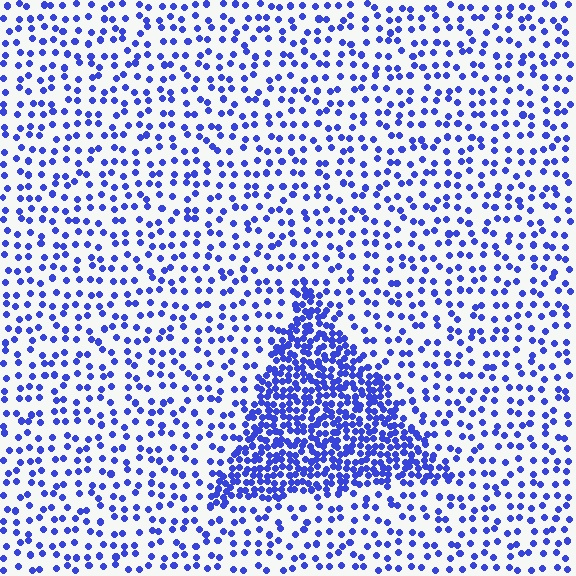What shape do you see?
I see a triangle.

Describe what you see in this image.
The image contains small blue elements arranged at two different densities. A triangle-shaped region is visible where the elements are more densely packed than the surrounding area.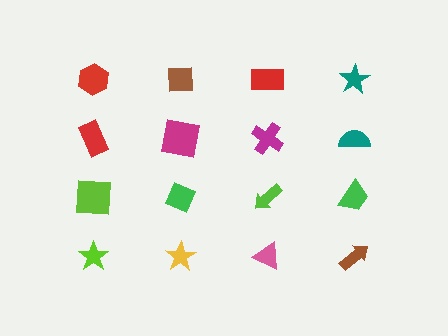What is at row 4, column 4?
A brown arrow.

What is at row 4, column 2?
A yellow star.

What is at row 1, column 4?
A teal star.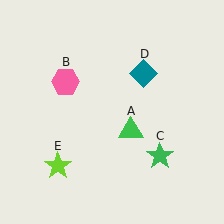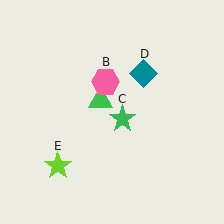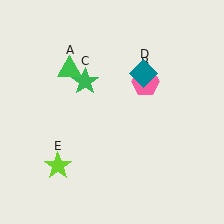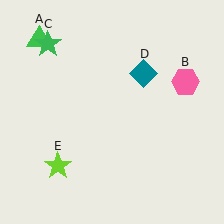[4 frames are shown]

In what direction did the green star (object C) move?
The green star (object C) moved up and to the left.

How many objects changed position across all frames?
3 objects changed position: green triangle (object A), pink hexagon (object B), green star (object C).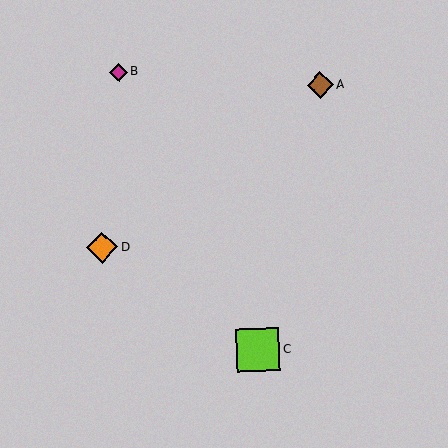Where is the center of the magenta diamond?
The center of the magenta diamond is at (119, 72).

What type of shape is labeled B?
Shape B is a magenta diamond.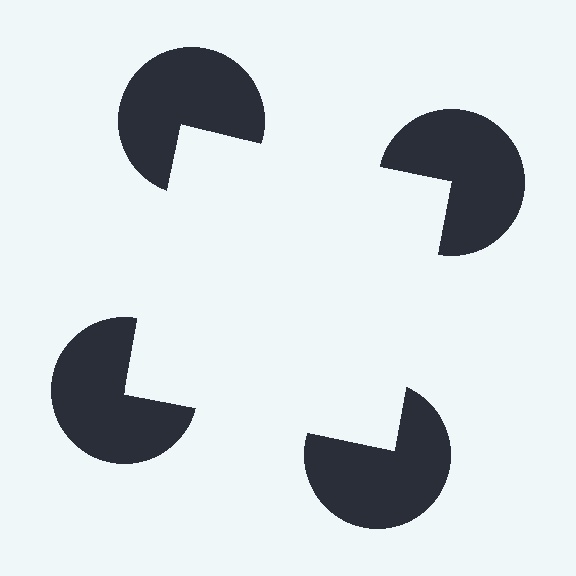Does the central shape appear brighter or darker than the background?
It typically appears slightly brighter than the background, even though no actual brightness change is drawn.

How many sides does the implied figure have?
4 sides.